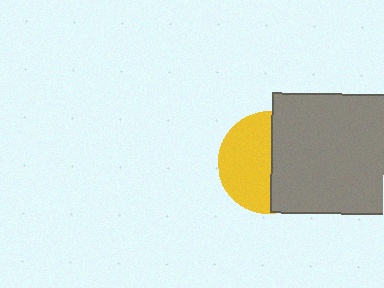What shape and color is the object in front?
The object in front is a gray square.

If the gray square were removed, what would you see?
You would see the complete yellow circle.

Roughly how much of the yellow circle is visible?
About half of it is visible (roughly 53%).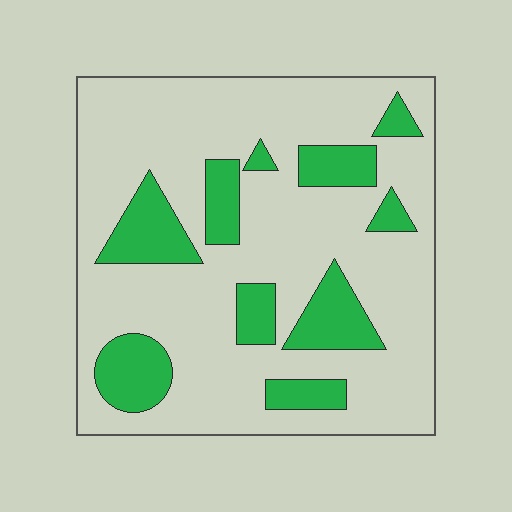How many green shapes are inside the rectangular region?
10.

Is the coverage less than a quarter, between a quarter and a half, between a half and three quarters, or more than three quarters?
Less than a quarter.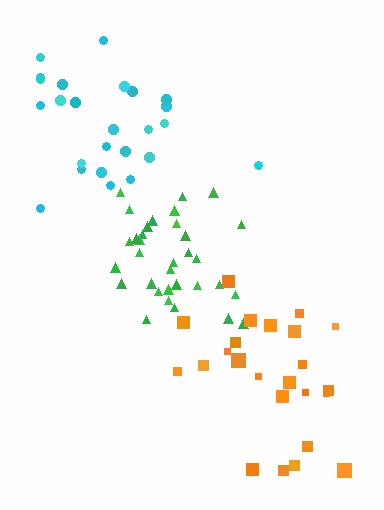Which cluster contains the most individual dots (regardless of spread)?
Green (33).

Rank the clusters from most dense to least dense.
green, cyan, orange.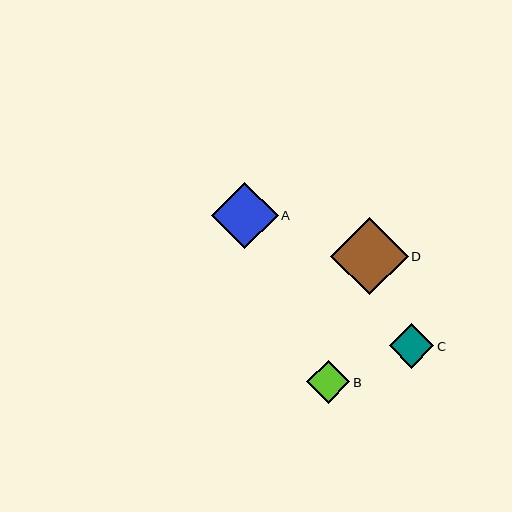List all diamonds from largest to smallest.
From largest to smallest: D, A, C, B.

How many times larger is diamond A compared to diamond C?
Diamond A is approximately 1.5 times the size of diamond C.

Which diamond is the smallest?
Diamond B is the smallest with a size of approximately 43 pixels.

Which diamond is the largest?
Diamond D is the largest with a size of approximately 77 pixels.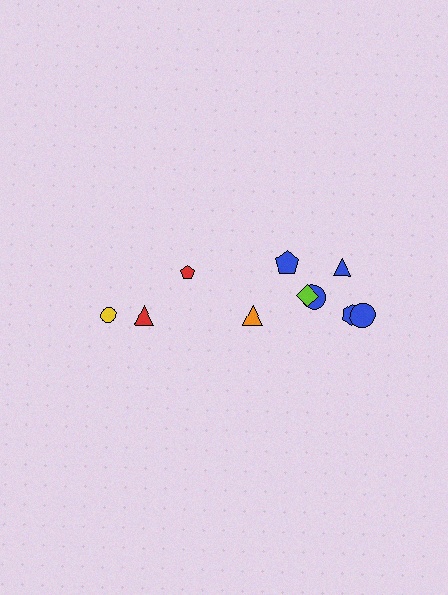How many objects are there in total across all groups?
There are 10 objects.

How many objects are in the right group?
There are 7 objects.